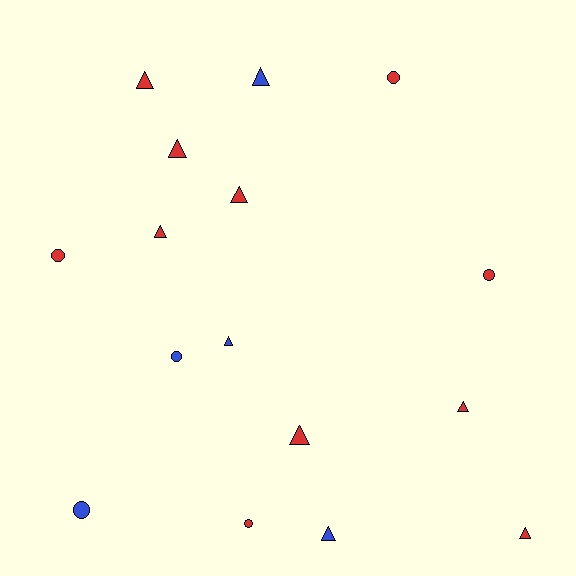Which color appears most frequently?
Red, with 11 objects.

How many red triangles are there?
There are 7 red triangles.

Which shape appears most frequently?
Triangle, with 10 objects.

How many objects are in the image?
There are 16 objects.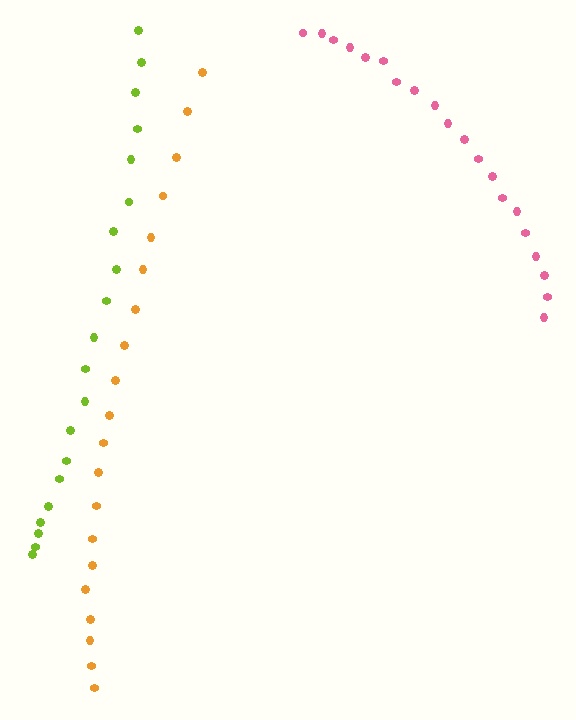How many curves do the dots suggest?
There are 3 distinct paths.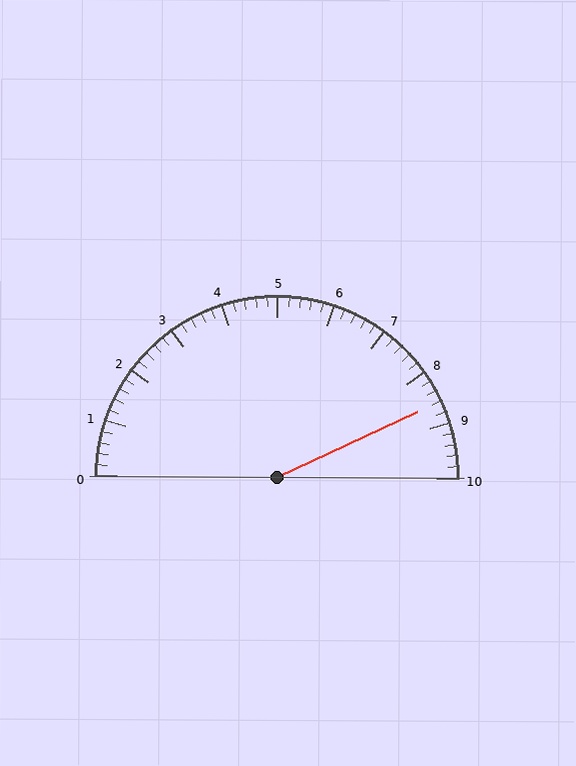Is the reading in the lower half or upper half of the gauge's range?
The reading is in the upper half of the range (0 to 10).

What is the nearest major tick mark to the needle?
The nearest major tick mark is 9.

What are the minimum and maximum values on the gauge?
The gauge ranges from 0 to 10.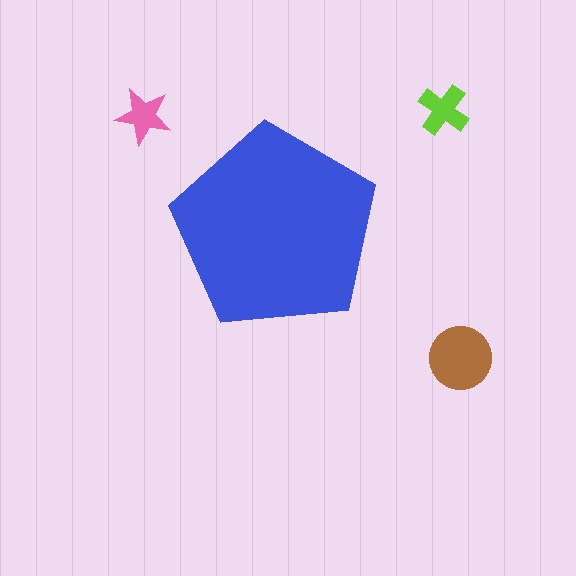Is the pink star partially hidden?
No, the pink star is fully visible.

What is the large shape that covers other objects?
A blue pentagon.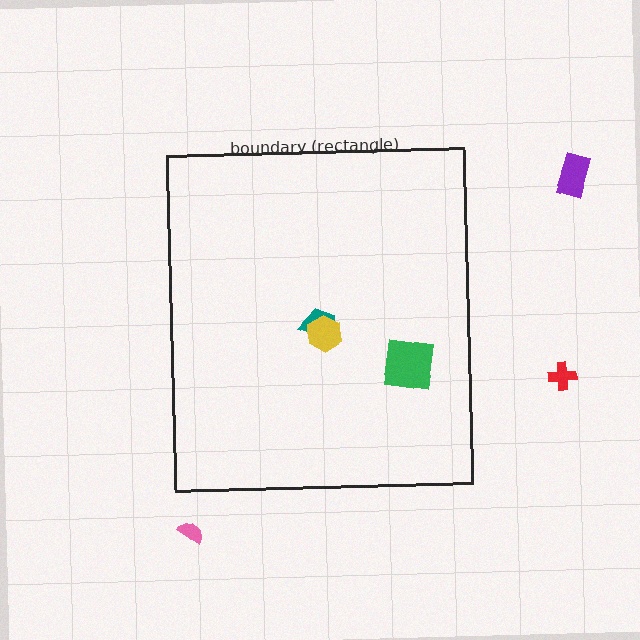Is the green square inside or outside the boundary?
Inside.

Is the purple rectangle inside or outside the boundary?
Outside.